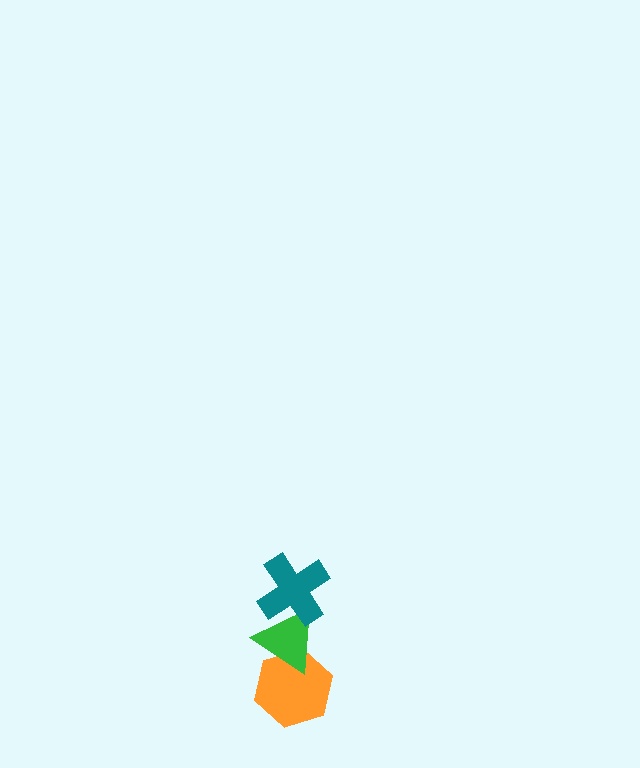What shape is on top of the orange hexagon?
The green triangle is on top of the orange hexagon.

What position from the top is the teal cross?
The teal cross is 1st from the top.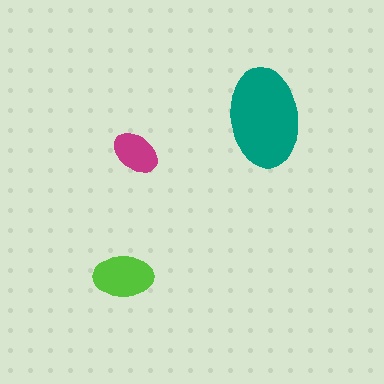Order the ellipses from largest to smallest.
the teal one, the lime one, the magenta one.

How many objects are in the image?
There are 3 objects in the image.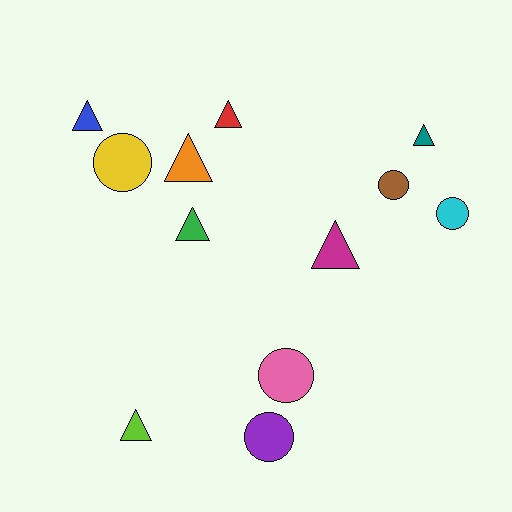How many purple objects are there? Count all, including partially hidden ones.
There is 1 purple object.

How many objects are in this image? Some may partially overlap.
There are 12 objects.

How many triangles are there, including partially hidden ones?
There are 7 triangles.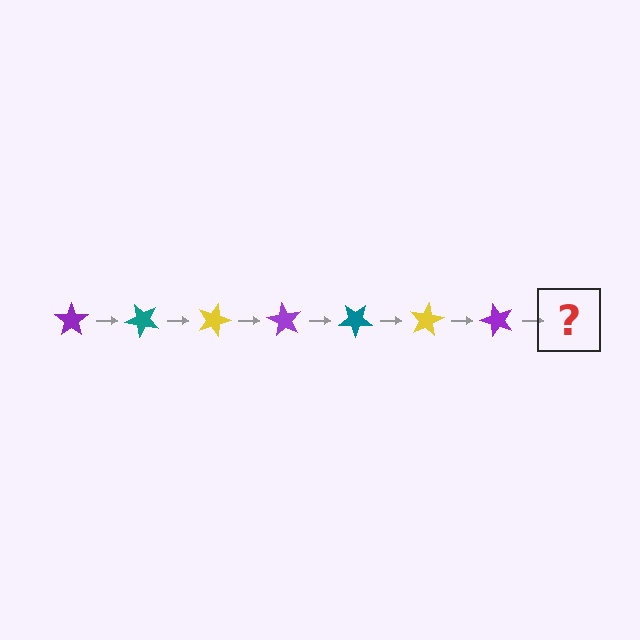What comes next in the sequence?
The next element should be a teal star, rotated 315 degrees from the start.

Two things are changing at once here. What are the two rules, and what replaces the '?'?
The two rules are that it rotates 45 degrees each step and the color cycles through purple, teal, and yellow. The '?' should be a teal star, rotated 315 degrees from the start.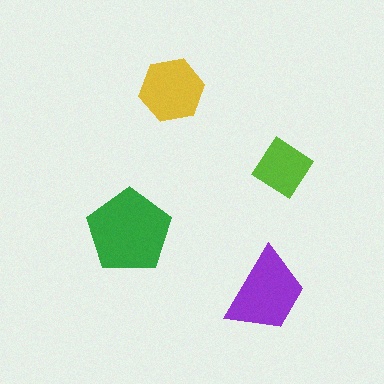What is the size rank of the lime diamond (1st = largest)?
4th.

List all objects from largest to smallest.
The green pentagon, the purple trapezoid, the yellow hexagon, the lime diamond.